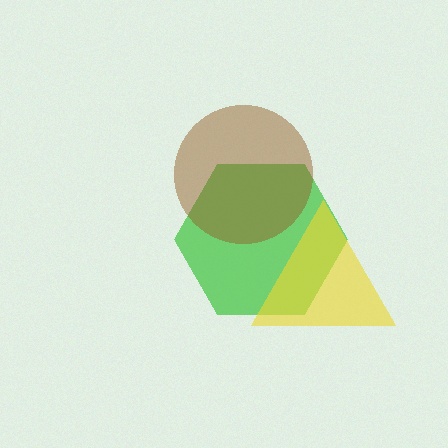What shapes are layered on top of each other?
The layered shapes are: a green hexagon, a yellow triangle, a brown circle.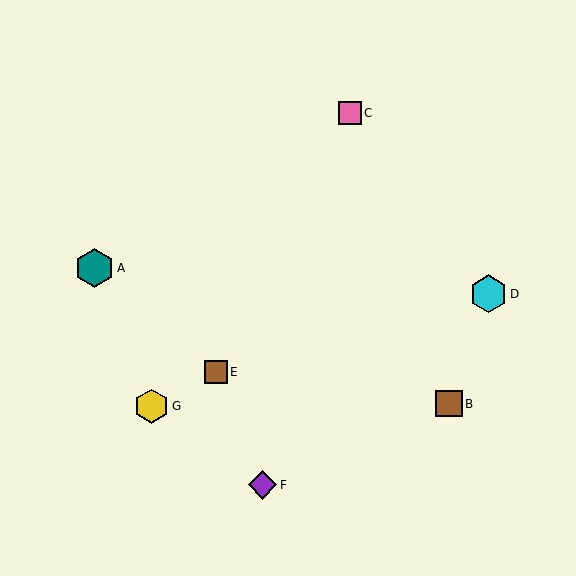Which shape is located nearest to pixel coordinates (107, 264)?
The teal hexagon (labeled A) at (95, 268) is nearest to that location.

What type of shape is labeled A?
Shape A is a teal hexagon.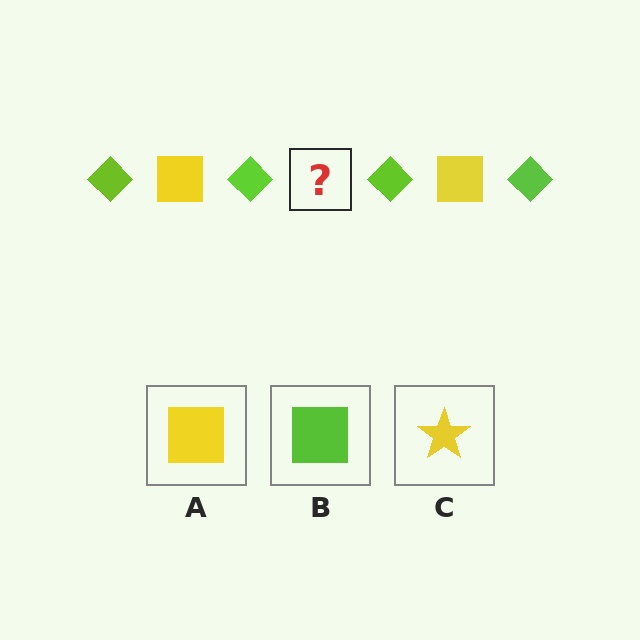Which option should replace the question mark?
Option A.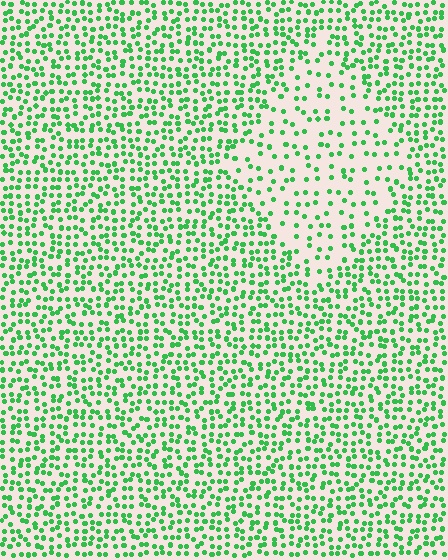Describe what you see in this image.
The image contains small green elements arranged at two different densities. A diamond-shaped region is visible where the elements are less densely packed than the surrounding area.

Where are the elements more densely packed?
The elements are more densely packed outside the diamond boundary.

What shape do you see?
I see a diamond.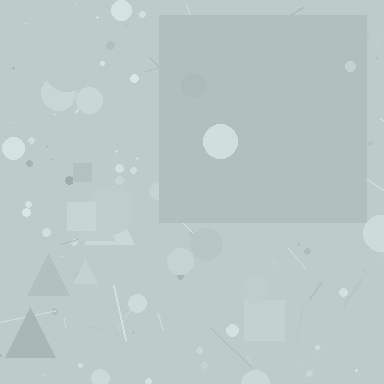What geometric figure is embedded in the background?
A square is embedded in the background.